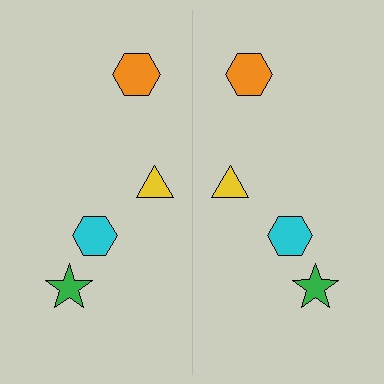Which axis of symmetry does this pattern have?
The pattern has a vertical axis of symmetry running through the center of the image.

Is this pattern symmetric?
Yes, this pattern has bilateral (reflection) symmetry.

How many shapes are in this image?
There are 8 shapes in this image.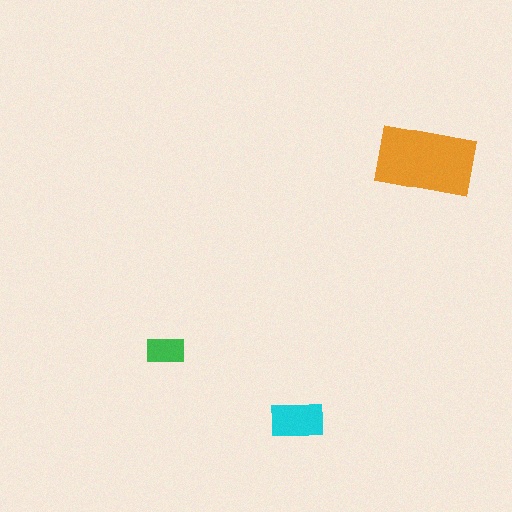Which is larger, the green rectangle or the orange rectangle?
The orange one.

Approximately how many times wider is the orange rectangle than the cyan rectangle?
About 2 times wider.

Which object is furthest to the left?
The green rectangle is leftmost.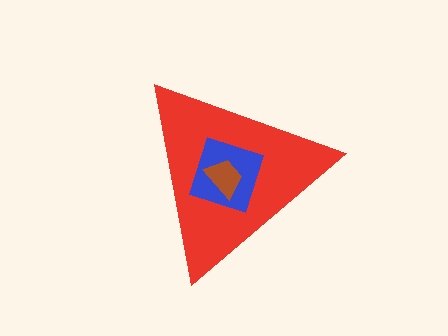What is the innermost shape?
The brown trapezoid.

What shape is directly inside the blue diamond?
The brown trapezoid.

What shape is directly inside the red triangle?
The blue diamond.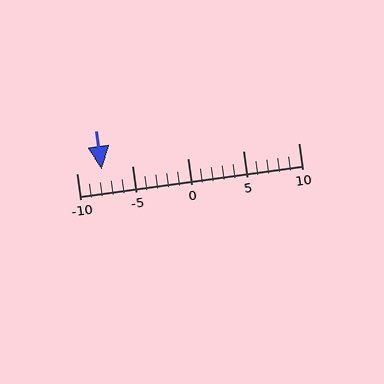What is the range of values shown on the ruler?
The ruler shows values from -10 to 10.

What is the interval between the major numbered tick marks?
The major tick marks are spaced 5 units apart.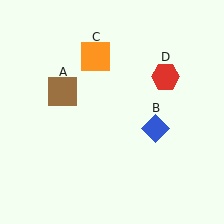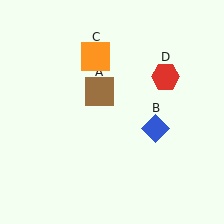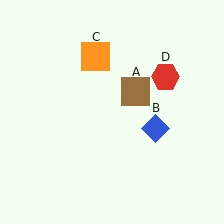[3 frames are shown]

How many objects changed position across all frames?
1 object changed position: brown square (object A).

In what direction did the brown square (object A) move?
The brown square (object A) moved right.